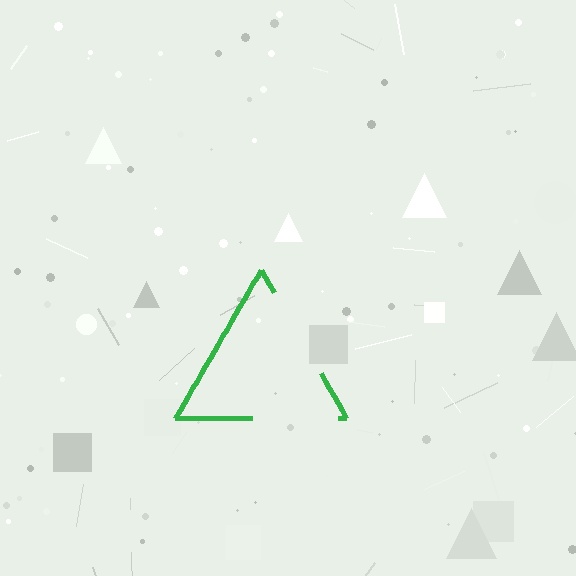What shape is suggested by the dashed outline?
The dashed outline suggests a triangle.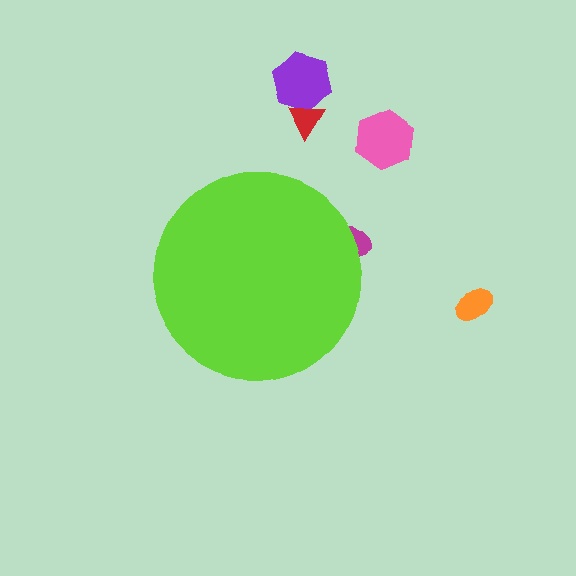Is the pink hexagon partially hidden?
No, the pink hexagon is fully visible.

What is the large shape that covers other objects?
A lime circle.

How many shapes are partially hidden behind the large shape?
1 shape is partially hidden.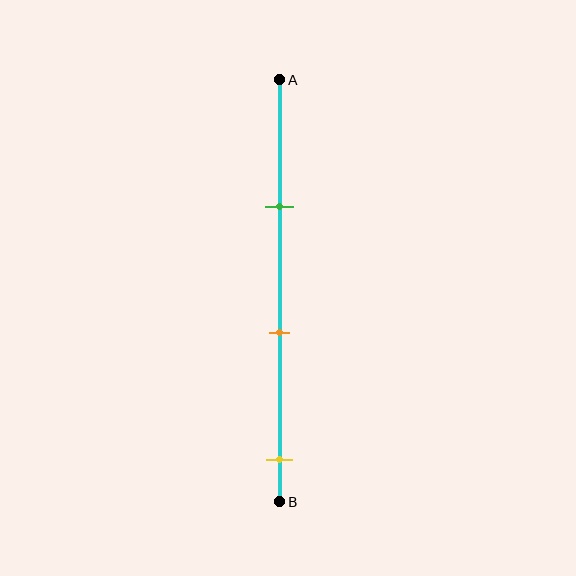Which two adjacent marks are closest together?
The green and orange marks are the closest adjacent pair.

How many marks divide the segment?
There are 3 marks dividing the segment.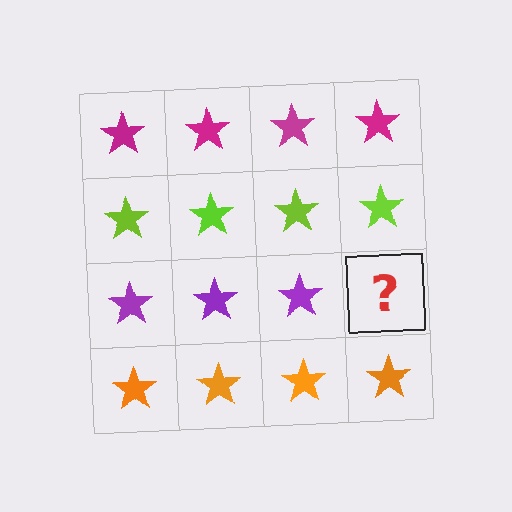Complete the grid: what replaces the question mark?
The question mark should be replaced with a purple star.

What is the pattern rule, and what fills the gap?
The rule is that each row has a consistent color. The gap should be filled with a purple star.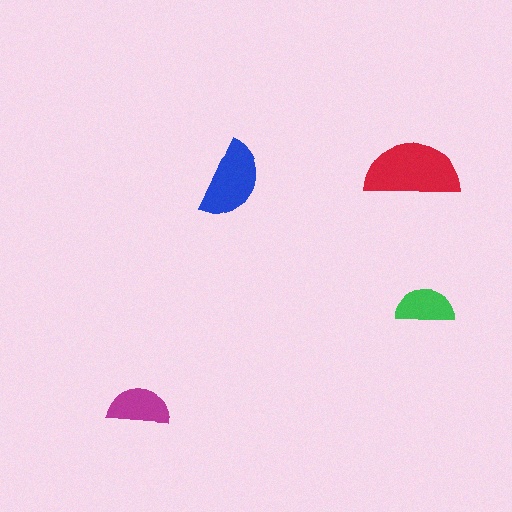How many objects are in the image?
There are 4 objects in the image.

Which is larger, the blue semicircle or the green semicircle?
The blue one.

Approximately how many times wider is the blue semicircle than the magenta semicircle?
About 1.5 times wider.